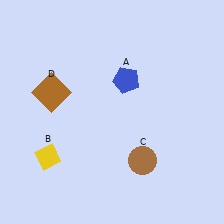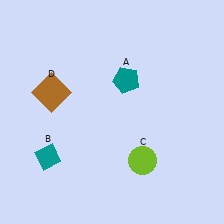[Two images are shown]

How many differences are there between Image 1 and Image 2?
There are 3 differences between the two images.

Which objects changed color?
A changed from blue to teal. B changed from yellow to teal. C changed from brown to lime.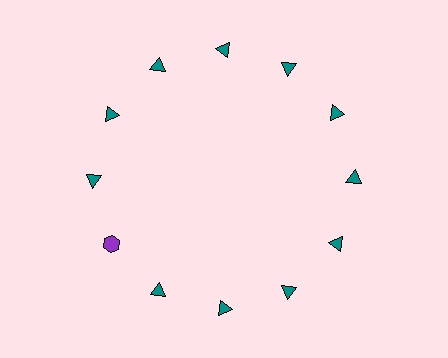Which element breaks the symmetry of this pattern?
The purple hexagon at roughly the 8 o'clock position breaks the symmetry. All other shapes are teal triangles.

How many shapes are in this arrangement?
There are 12 shapes arranged in a ring pattern.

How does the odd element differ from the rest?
It differs in both color (purple instead of teal) and shape (hexagon instead of triangle).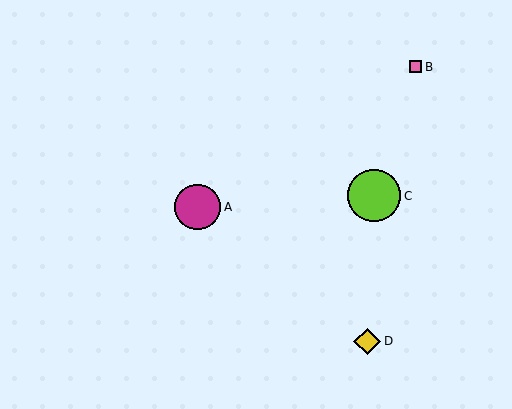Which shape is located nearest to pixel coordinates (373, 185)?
The lime circle (labeled C) at (374, 196) is nearest to that location.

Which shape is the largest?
The lime circle (labeled C) is the largest.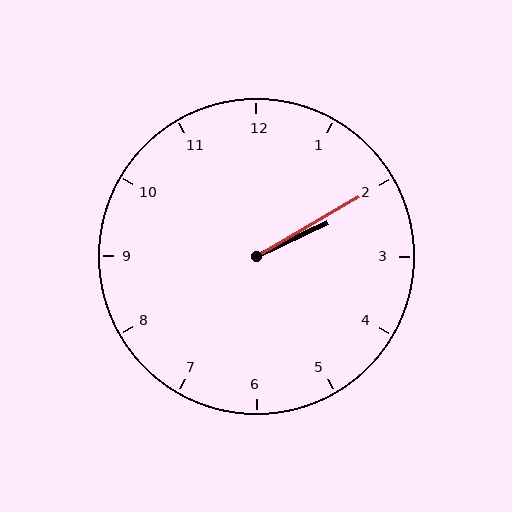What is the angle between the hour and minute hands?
Approximately 5 degrees.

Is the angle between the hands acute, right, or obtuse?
It is acute.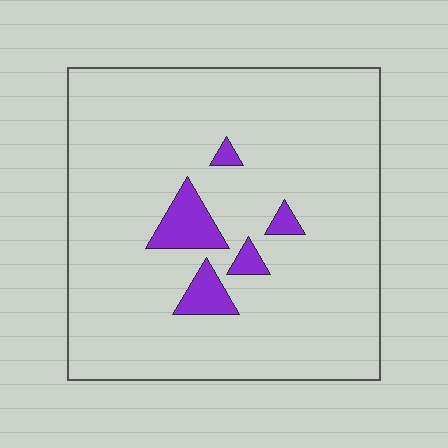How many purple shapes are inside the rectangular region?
5.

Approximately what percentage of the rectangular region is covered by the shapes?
Approximately 5%.